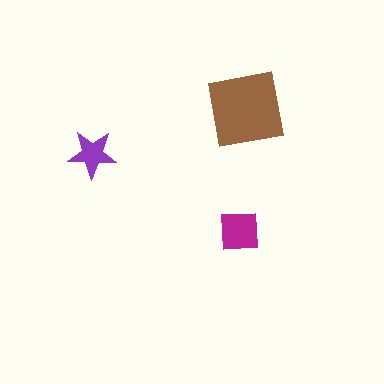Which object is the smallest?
The purple star.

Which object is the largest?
The brown square.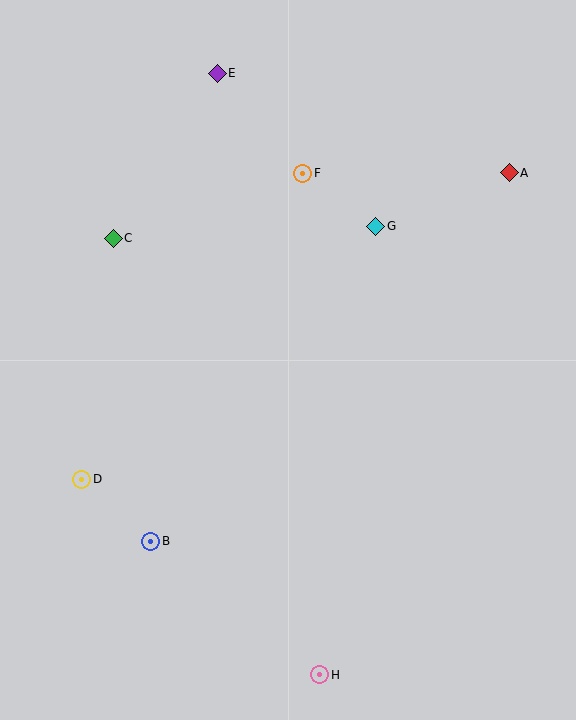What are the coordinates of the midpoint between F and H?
The midpoint between F and H is at (311, 424).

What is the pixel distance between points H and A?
The distance between H and A is 536 pixels.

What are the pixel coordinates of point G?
Point G is at (376, 226).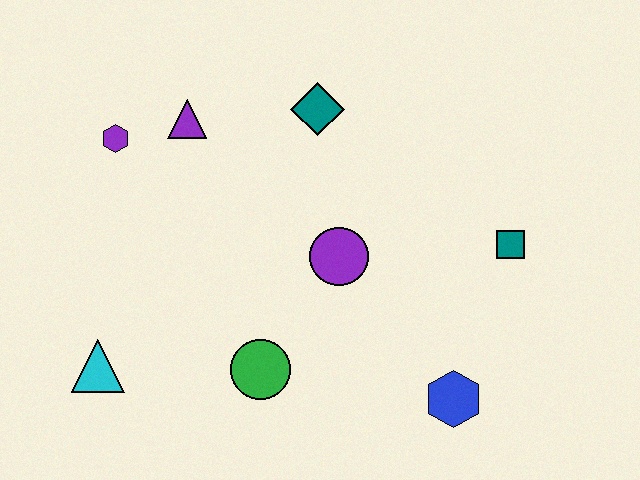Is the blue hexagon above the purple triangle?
No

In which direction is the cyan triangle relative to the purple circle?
The cyan triangle is to the left of the purple circle.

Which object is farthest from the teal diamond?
The cyan triangle is farthest from the teal diamond.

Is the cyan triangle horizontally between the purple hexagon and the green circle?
No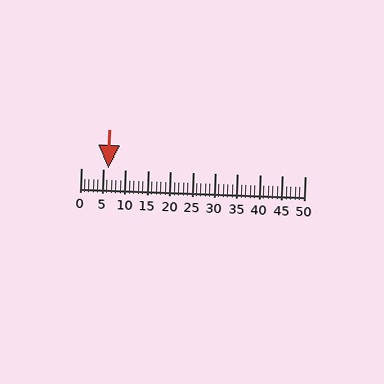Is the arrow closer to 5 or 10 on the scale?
The arrow is closer to 5.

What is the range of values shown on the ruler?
The ruler shows values from 0 to 50.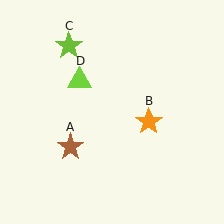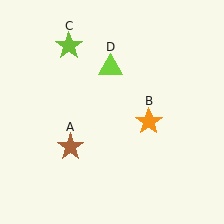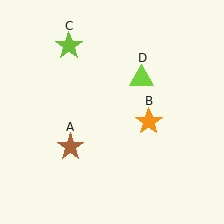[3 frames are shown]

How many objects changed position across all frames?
1 object changed position: lime triangle (object D).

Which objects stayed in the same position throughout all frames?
Brown star (object A) and orange star (object B) and lime star (object C) remained stationary.